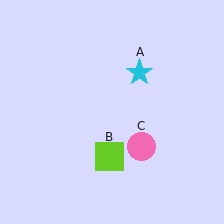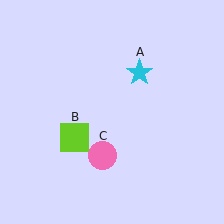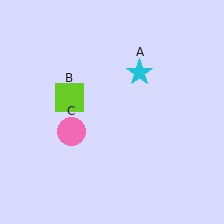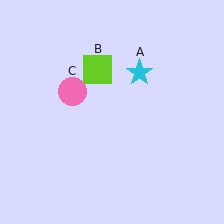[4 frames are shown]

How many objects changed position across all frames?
2 objects changed position: lime square (object B), pink circle (object C).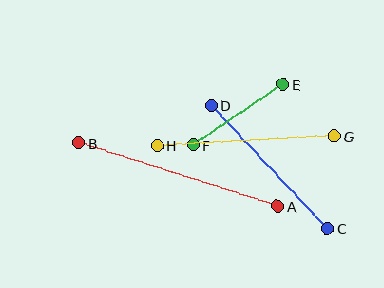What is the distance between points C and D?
The distance is approximately 169 pixels.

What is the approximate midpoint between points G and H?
The midpoint is at approximately (246, 141) pixels.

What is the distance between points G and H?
The distance is approximately 178 pixels.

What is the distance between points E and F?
The distance is approximately 108 pixels.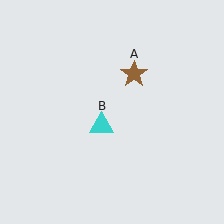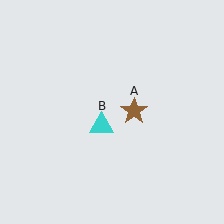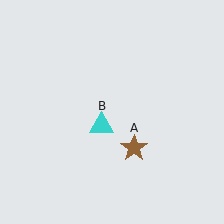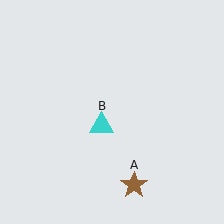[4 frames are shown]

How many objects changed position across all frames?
1 object changed position: brown star (object A).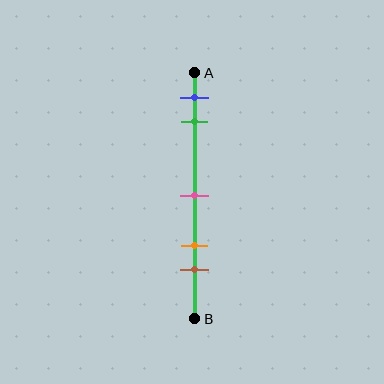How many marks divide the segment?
There are 5 marks dividing the segment.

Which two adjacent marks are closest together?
The blue and green marks are the closest adjacent pair.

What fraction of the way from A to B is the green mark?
The green mark is approximately 20% (0.2) of the way from A to B.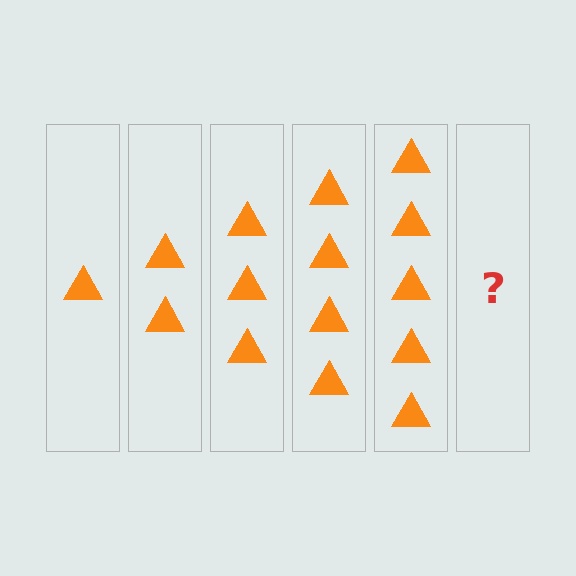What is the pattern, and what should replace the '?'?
The pattern is that each step adds one more triangle. The '?' should be 6 triangles.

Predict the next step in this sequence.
The next step is 6 triangles.